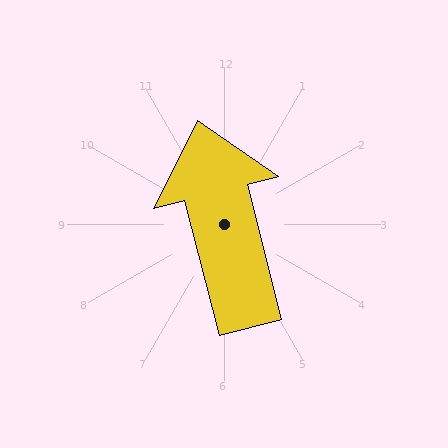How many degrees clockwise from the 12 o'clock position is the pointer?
Approximately 346 degrees.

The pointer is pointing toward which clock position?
Roughly 12 o'clock.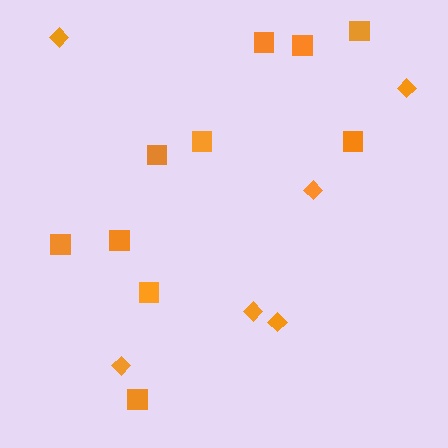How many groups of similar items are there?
There are 2 groups: one group of squares (10) and one group of diamonds (6).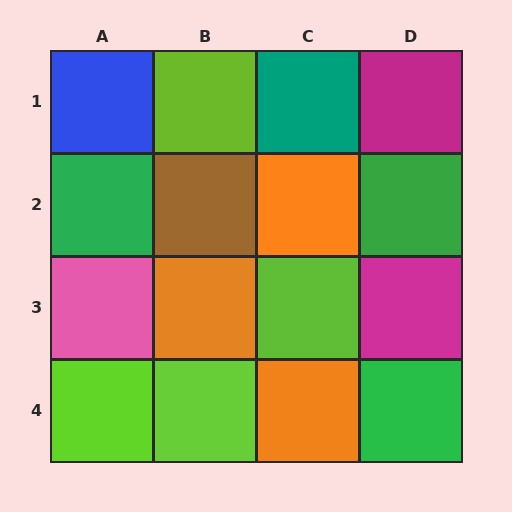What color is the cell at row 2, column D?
Green.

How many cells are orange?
3 cells are orange.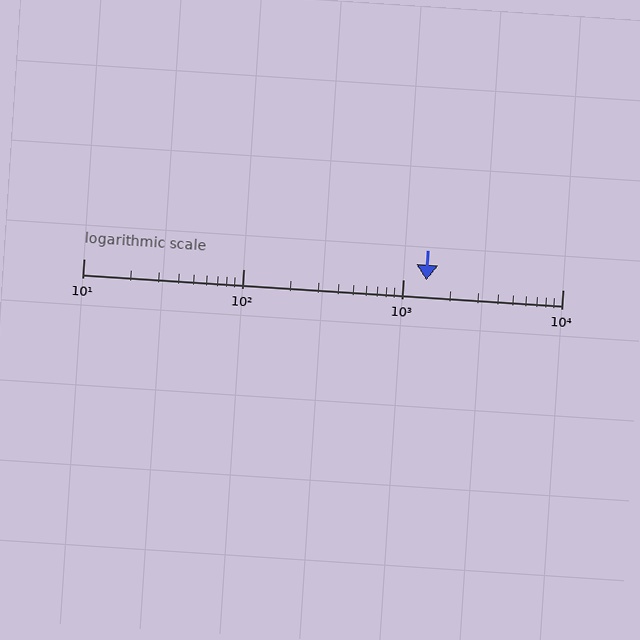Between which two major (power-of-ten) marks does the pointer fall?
The pointer is between 1000 and 10000.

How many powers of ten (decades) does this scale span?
The scale spans 3 decades, from 10 to 10000.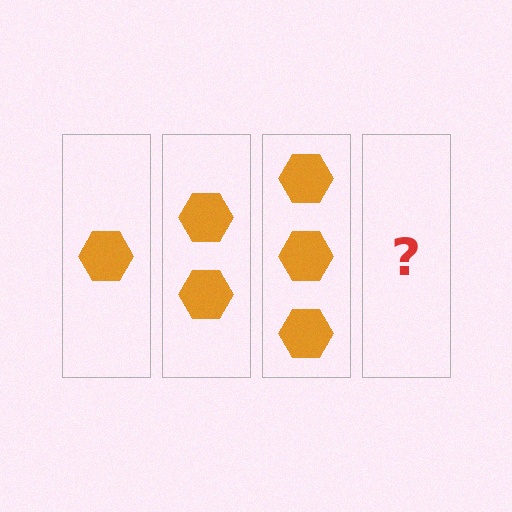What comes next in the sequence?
The next element should be 4 hexagons.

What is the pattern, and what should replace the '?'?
The pattern is that each step adds one more hexagon. The '?' should be 4 hexagons.